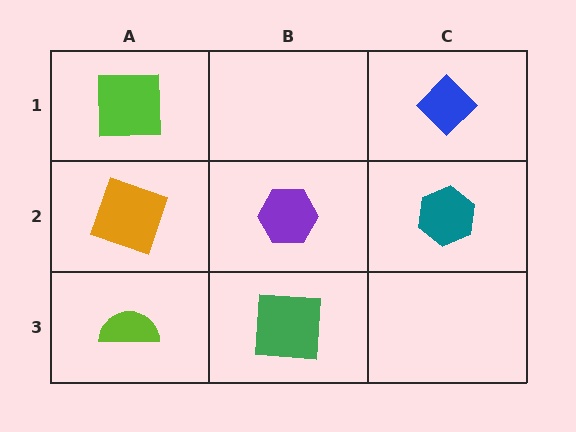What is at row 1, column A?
A lime square.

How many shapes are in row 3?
2 shapes.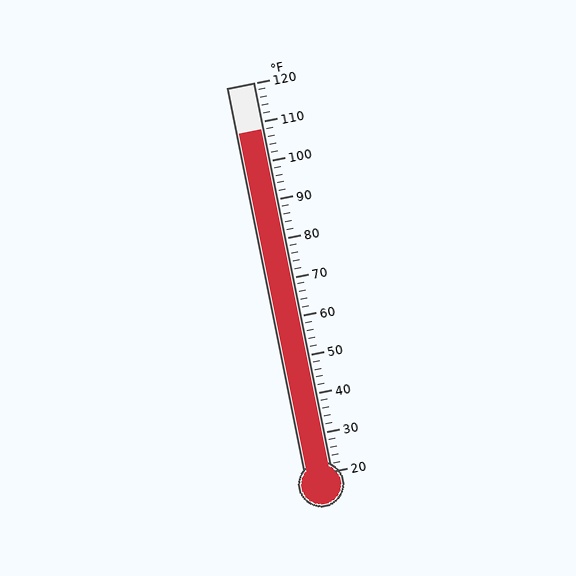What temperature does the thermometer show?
The thermometer shows approximately 108°F.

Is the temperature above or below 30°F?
The temperature is above 30°F.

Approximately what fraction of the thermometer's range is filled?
The thermometer is filled to approximately 90% of its range.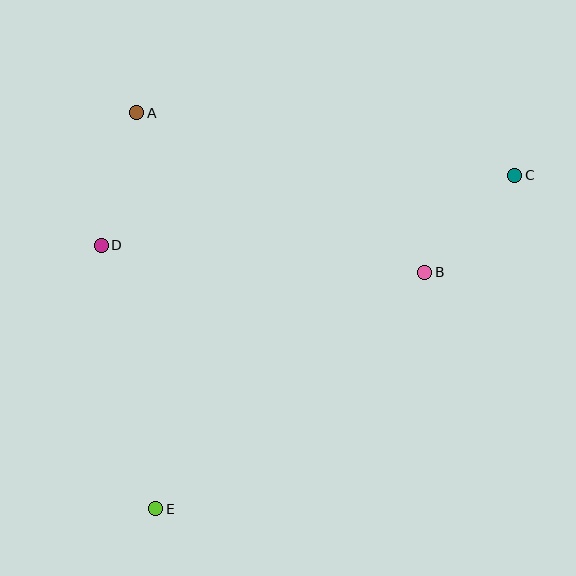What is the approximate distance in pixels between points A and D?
The distance between A and D is approximately 137 pixels.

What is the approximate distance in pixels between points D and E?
The distance between D and E is approximately 269 pixels.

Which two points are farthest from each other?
Points C and E are farthest from each other.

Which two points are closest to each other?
Points B and C are closest to each other.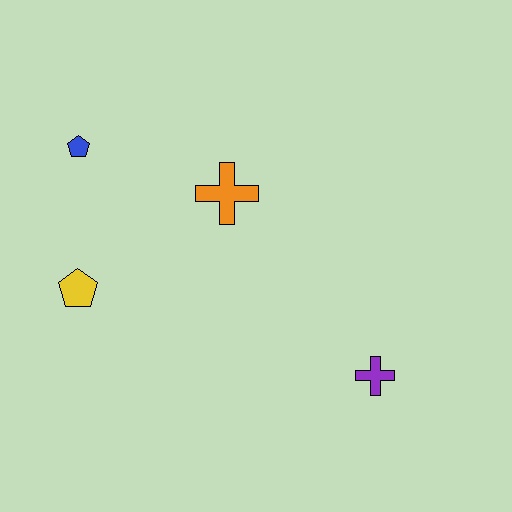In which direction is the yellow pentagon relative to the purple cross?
The yellow pentagon is to the left of the purple cross.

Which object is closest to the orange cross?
The blue pentagon is closest to the orange cross.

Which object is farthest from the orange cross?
The purple cross is farthest from the orange cross.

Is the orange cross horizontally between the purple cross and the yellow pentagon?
Yes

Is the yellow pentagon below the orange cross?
Yes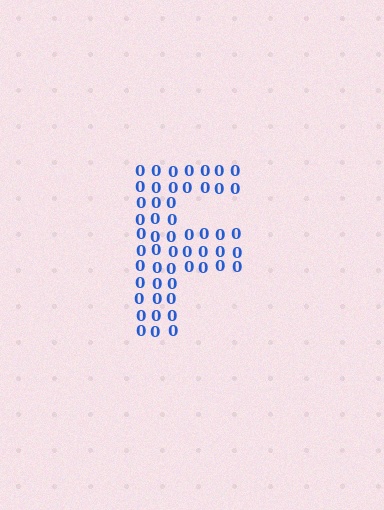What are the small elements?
The small elements are digit 0's.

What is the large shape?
The large shape is the letter F.